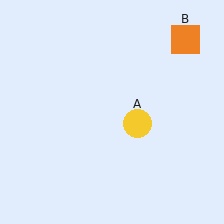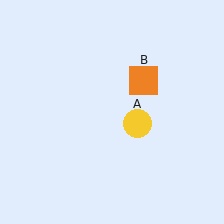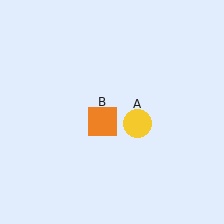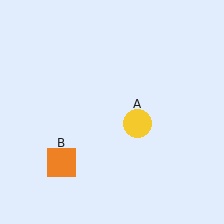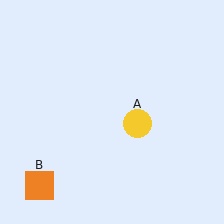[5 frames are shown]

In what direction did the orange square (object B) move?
The orange square (object B) moved down and to the left.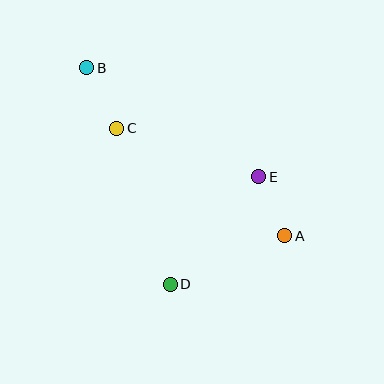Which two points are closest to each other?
Points A and E are closest to each other.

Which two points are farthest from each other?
Points A and B are farthest from each other.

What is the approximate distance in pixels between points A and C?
The distance between A and C is approximately 199 pixels.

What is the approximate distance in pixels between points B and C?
The distance between B and C is approximately 68 pixels.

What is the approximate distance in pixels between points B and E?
The distance between B and E is approximately 204 pixels.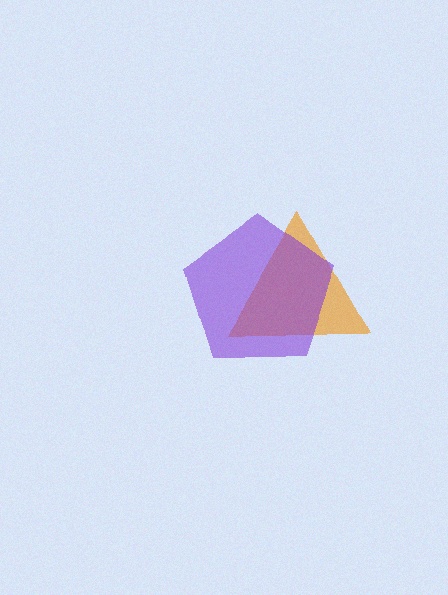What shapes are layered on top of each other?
The layered shapes are: an orange triangle, a purple pentagon.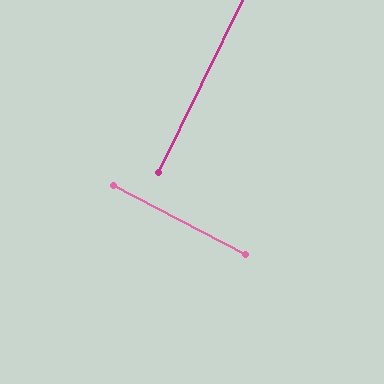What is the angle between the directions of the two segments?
Approximately 88 degrees.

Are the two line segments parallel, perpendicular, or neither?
Perpendicular — they meet at approximately 88°.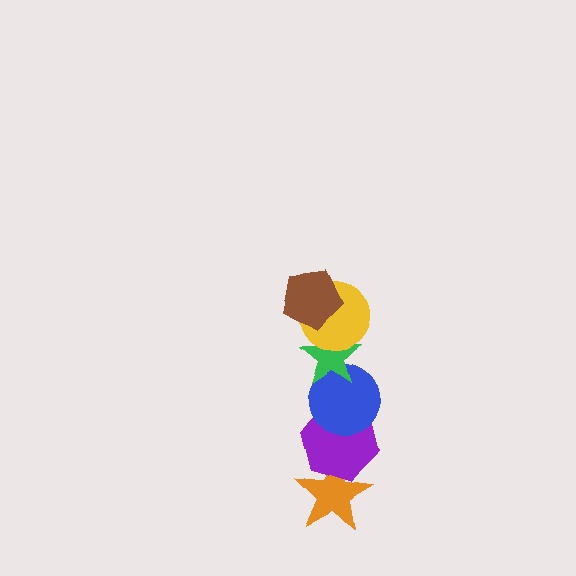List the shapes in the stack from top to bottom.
From top to bottom: the brown pentagon, the yellow circle, the green star, the blue circle, the purple hexagon, the orange star.